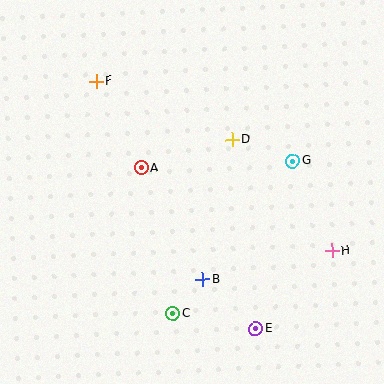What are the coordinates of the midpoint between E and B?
The midpoint between E and B is at (229, 304).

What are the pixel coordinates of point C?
Point C is at (173, 314).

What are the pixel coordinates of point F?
Point F is at (97, 81).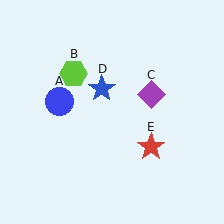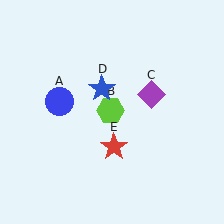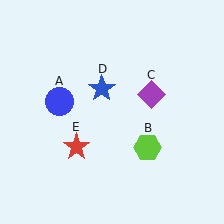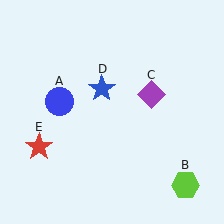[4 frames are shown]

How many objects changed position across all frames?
2 objects changed position: lime hexagon (object B), red star (object E).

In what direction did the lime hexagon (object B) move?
The lime hexagon (object B) moved down and to the right.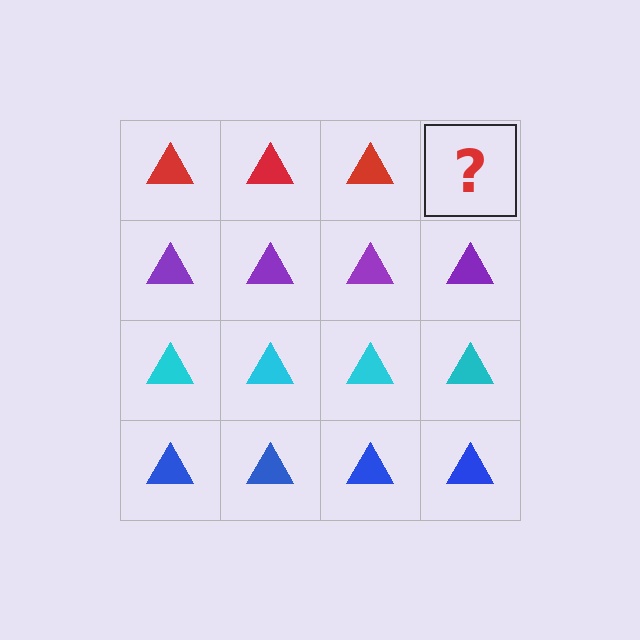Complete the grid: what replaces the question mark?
The question mark should be replaced with a red triangle.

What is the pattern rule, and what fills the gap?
The rule is that each row has a consistent color. The gap should be filled with a red triangle.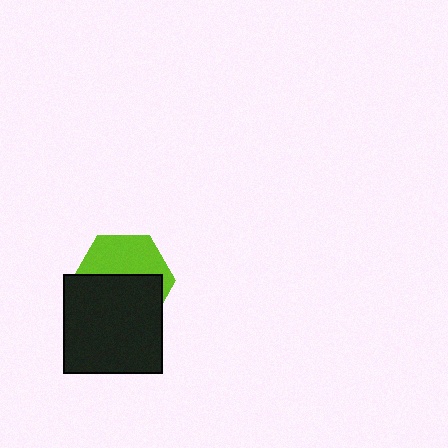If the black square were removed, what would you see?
You would see the complete lime hexagon.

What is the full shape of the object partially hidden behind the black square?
The partially hidden object is a lime hexagon.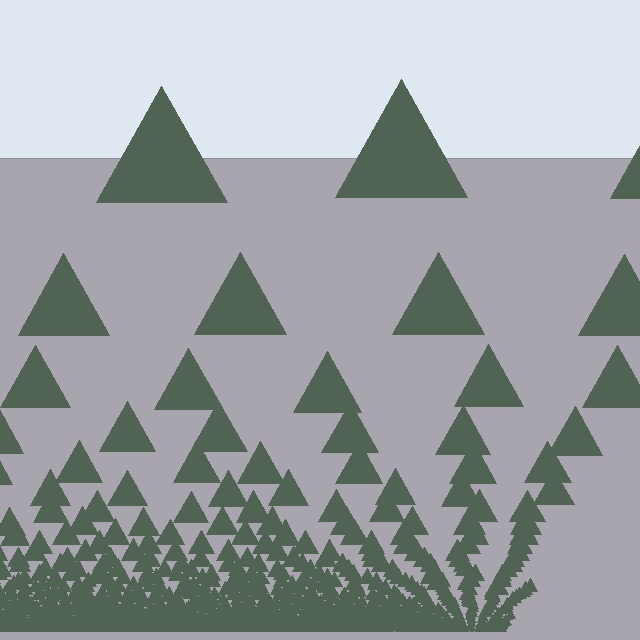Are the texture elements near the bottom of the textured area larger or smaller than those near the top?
Smaller. The gradient is inverted — elements near the bottom are smaller and denser.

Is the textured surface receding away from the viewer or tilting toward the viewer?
The surface appears to tilt toward the viewer. Texture elements get larger and sparser toward the top.